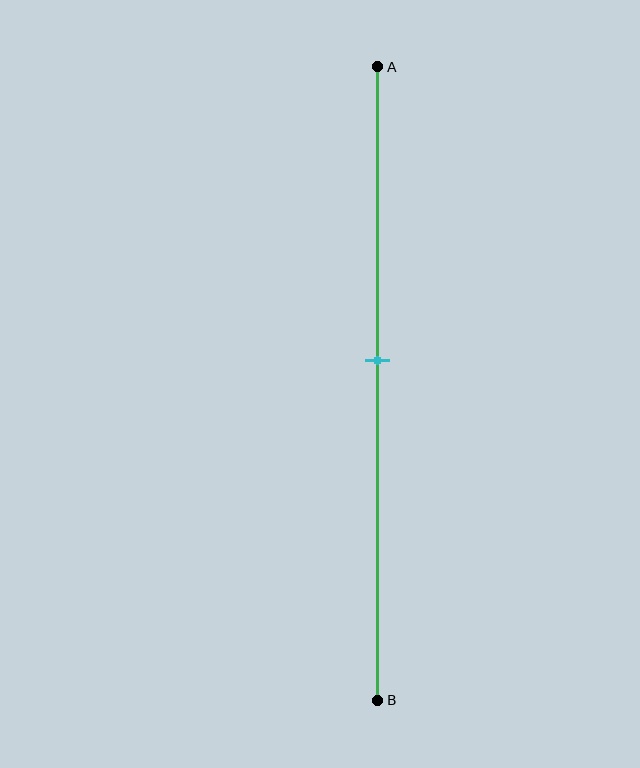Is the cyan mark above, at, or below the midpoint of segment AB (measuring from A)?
The cyan mark is above the midpoint of segment AB.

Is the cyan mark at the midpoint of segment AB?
No, the mark is at about 45% from A, not at the 50% midpoint.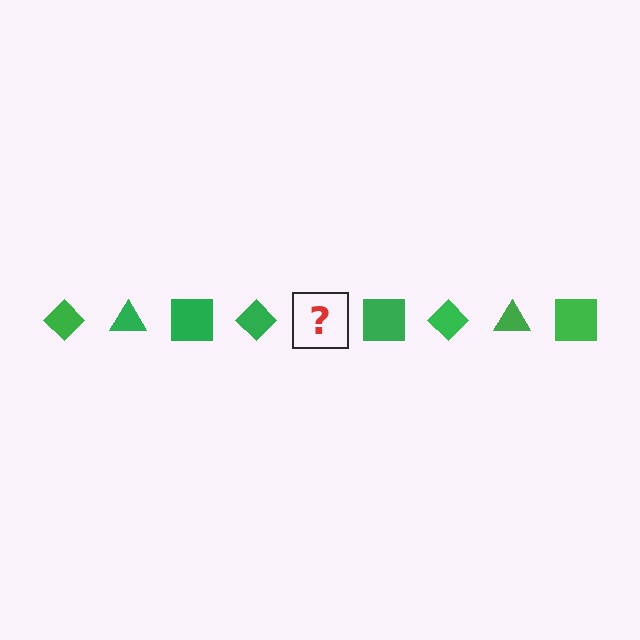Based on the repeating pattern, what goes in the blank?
The blank should be a green triangle.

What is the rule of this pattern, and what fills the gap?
The rule is that the pattern cycles through diamond, triangle, square shapes in green. The gap should be filled with a green triangle.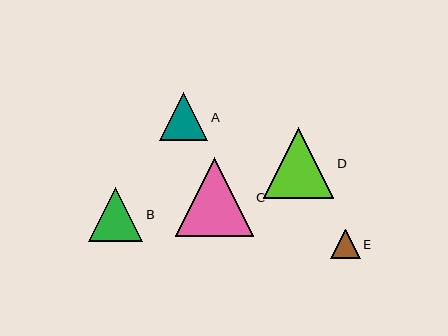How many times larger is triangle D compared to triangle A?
Triangle D is approximately 1.5 times the size of triangle A.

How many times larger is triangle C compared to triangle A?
Triangle C is approximately 1.6 times the size of triangle A.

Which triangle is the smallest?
Triangle E is the smallest with a size of approximately 30 pixels.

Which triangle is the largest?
Triangle C is the largest with a size of approximately 78 pixels.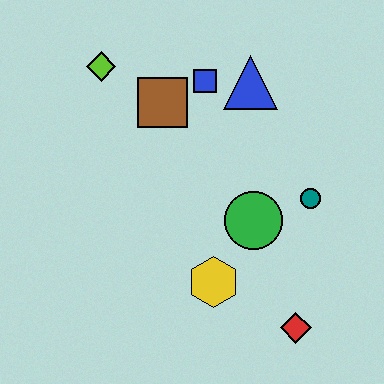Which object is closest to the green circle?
The teal circle is closest to the green circle.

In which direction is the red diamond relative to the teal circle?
The red diamond is below the teal circle.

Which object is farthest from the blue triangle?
The red diamond is farthest from the blue triangle.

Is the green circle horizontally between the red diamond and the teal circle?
No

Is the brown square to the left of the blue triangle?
Yes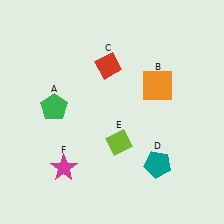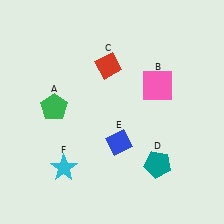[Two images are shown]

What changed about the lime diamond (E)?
In Image 1, E is lime. In Image 2, it changed to blue.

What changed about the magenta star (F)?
In Image 1, F is magenta. In Image 2, it changed to cyan.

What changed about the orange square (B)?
In Image 1, B is orange. In Image 2, it changed to pink.